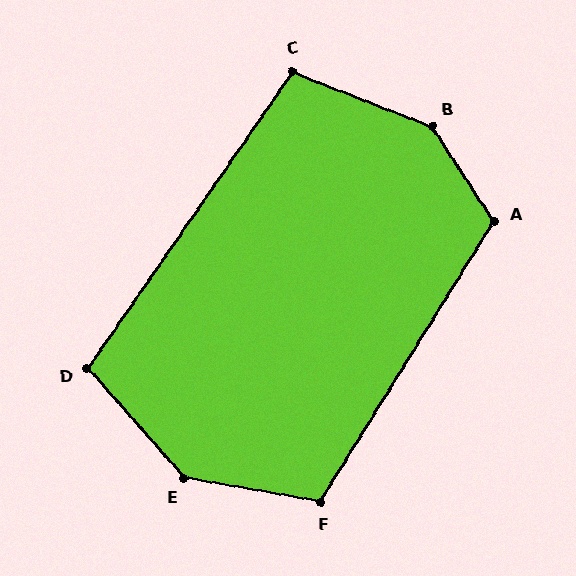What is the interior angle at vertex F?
Approximately 112 degrees (obtuse).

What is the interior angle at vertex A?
Approximately 115 degrees (obtuse).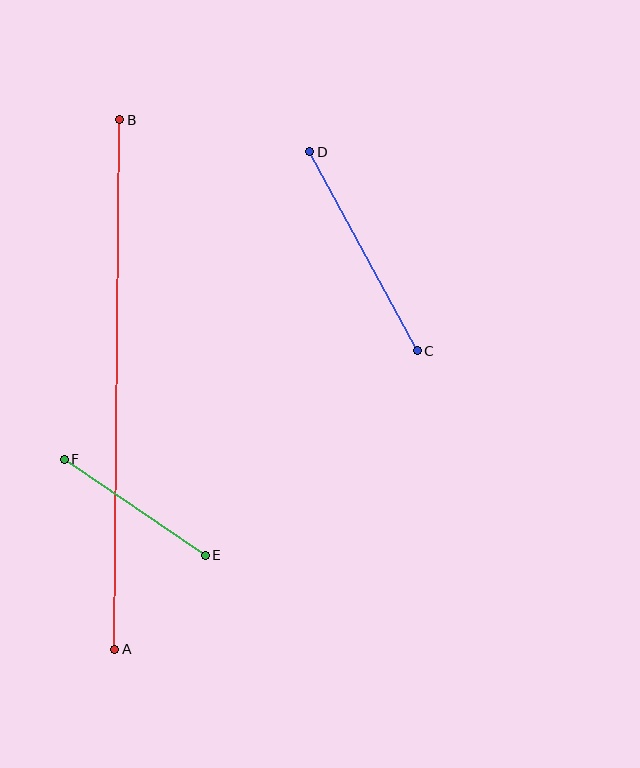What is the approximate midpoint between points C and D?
The midpoint is at approximately (363, 251) pixels.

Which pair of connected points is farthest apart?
Points A and B are farthest apart.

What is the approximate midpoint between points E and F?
The midpoint is at approximately (135, 507) pixels.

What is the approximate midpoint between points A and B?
The midpoint is at approximately (117, 385) pixels.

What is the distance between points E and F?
The distance is approximately 171 pixels.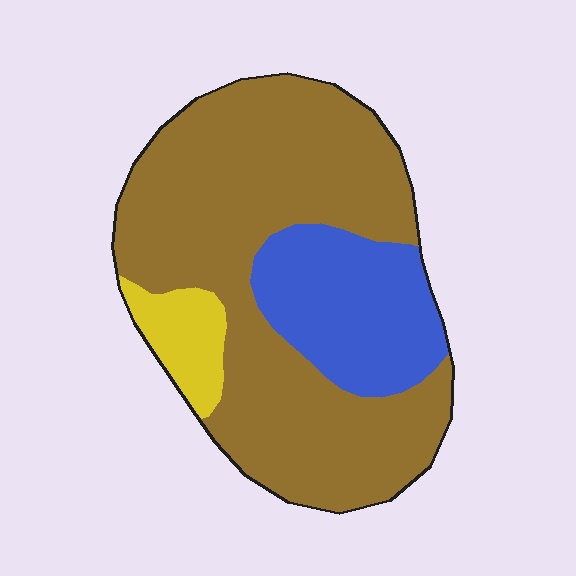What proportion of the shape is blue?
Blue takes up about one quarter (1/4) of the shape.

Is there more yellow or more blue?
Blue.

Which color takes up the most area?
Brown, at roughly 70%.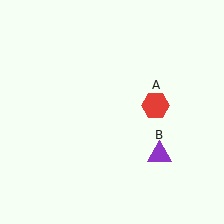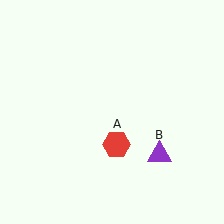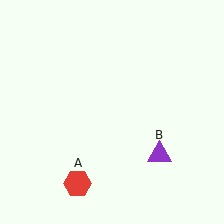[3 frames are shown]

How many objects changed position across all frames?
1 object changed position: red hexagon (object A).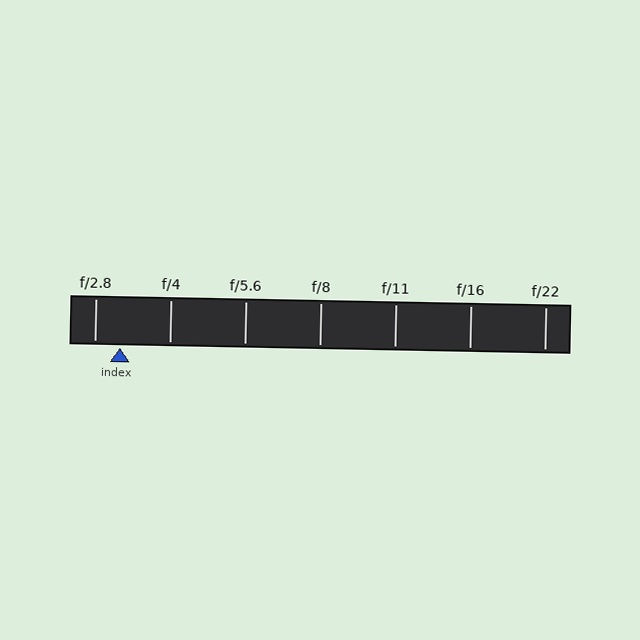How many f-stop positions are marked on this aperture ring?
There are 7 f-stop positions marked.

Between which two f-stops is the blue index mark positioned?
The index mark is between f/2.8 and f/4.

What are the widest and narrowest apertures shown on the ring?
The widest aperture shown is f/2.8 and the narrowest is f/22.